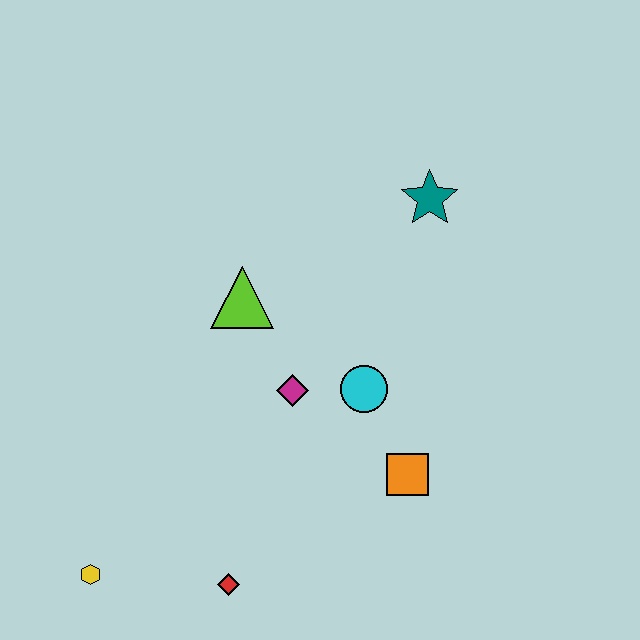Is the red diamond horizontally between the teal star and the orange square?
No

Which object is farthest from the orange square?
The yellow hexagon is farthest from the orange square.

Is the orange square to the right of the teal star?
No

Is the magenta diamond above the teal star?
No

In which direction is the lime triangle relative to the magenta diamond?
The lime triangle is above the magenta diamond.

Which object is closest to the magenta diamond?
The cyan circle is closest to the magenta diamond.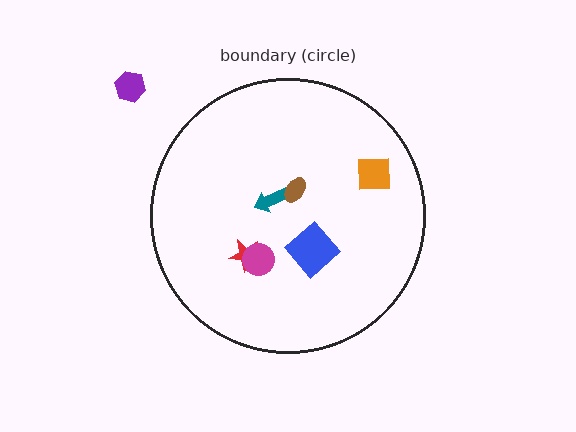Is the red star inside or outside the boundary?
Inside.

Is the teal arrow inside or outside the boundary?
Inside.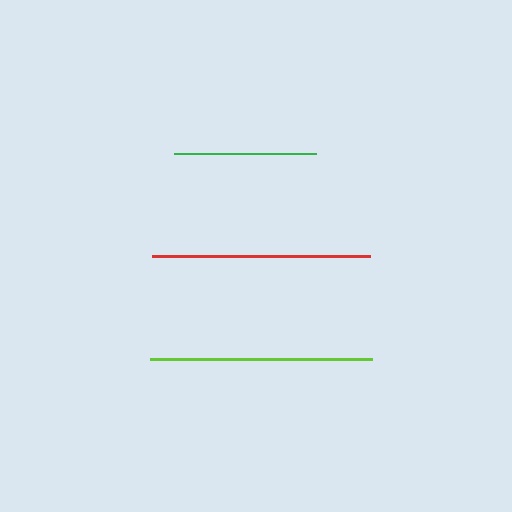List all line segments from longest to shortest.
From longest to shortest: lime, red, green.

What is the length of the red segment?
The red segment is approximately 219 pixels long.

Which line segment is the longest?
The lime line is the longest at approximately 222 pixels.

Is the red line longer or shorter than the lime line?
The lime line is longer than the red line.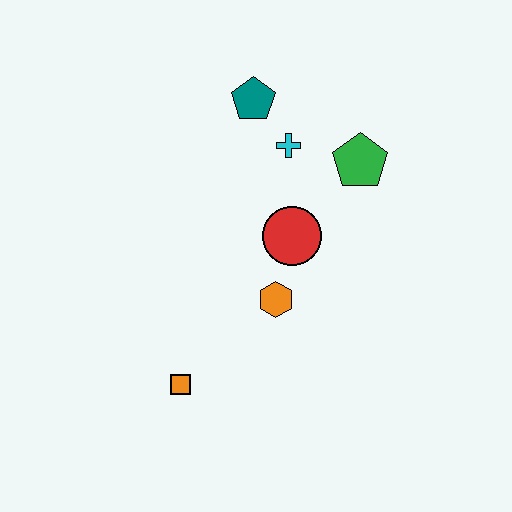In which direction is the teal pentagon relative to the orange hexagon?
The teal pentagon is above the orange hexagon.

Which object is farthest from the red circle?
The orange square is farthest from the red circle.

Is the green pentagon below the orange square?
No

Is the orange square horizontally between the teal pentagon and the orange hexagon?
No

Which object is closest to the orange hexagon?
The red circle is closest to the orange hexagon.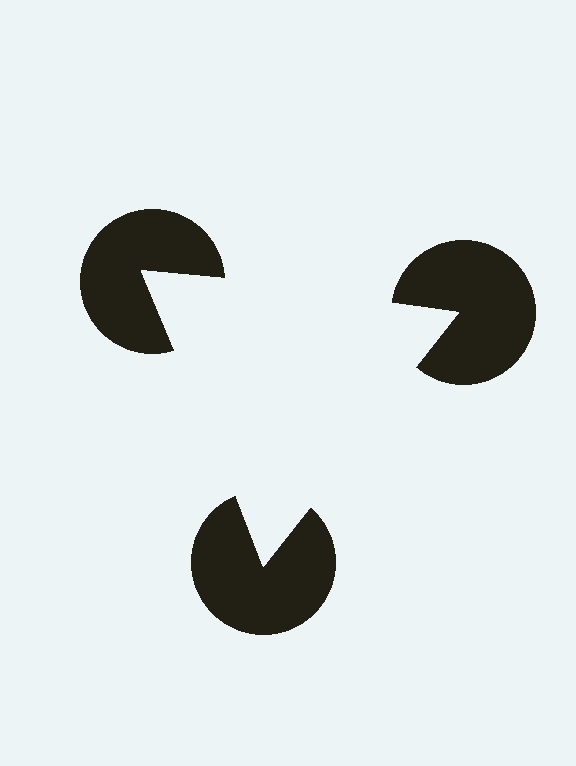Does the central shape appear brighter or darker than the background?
It typically appears slightly brighter than the background, even though no actual brightness change is drawn.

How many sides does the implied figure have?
3 sides.